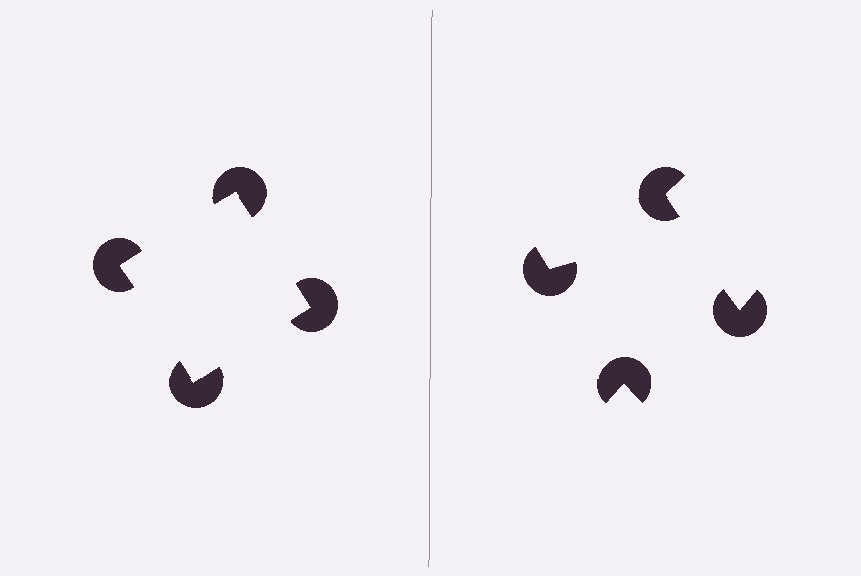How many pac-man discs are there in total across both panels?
8 — 4 on each side.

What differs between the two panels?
The pac-man discs are positioned identically on both sides; only the wedge orientations differ. On the left they align to a square; on the right they are misaligned.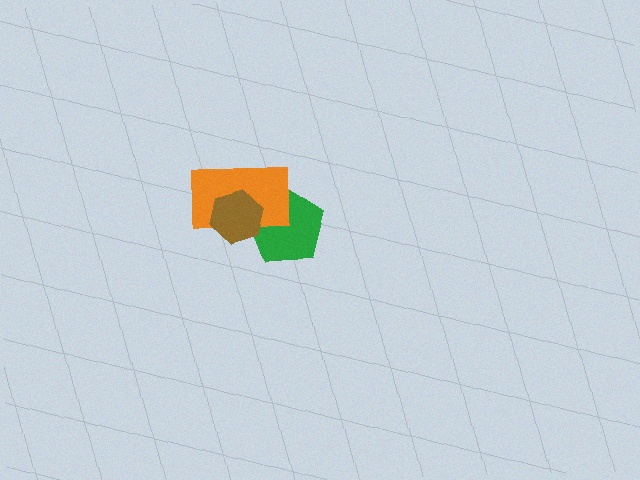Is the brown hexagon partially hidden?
No, no other shape covers it.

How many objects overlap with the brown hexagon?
2 objects overlap with the brown hexagon.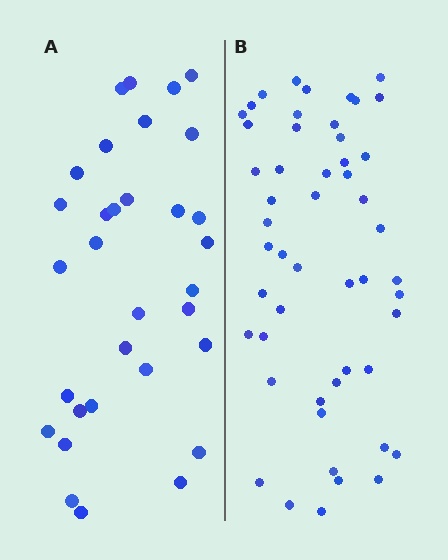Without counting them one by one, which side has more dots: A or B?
Region B (the right region) has more dots.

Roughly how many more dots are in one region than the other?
Region B has approximately 20 more dots than region A.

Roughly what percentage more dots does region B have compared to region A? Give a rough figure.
About 60% more.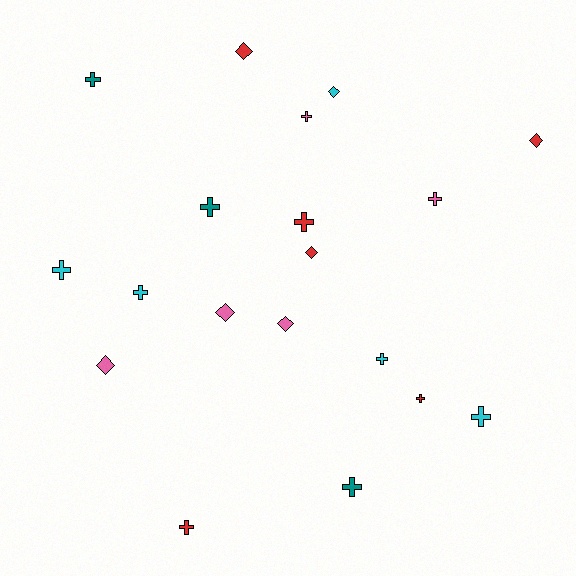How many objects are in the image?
There are 19 objects.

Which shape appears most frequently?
Cross, with 12 objects.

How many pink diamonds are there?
There are 3 pink diamonds.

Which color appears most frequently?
Red, with 6 objects.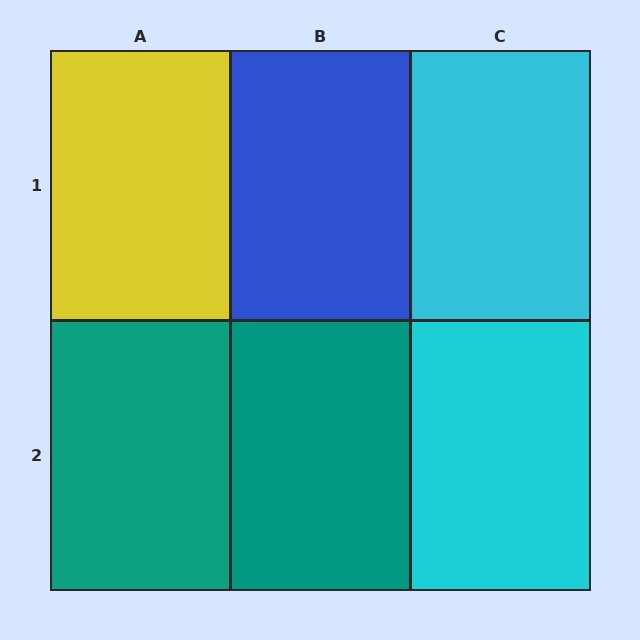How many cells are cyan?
2 cells are cyan.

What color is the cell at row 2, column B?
Teal.